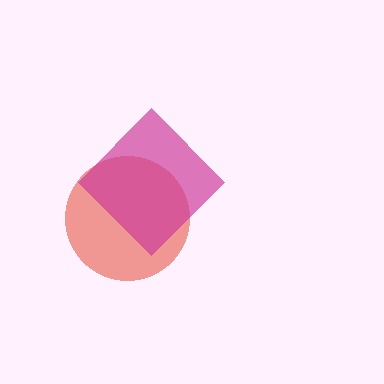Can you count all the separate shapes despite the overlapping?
Yes, there are 2 separate shapes.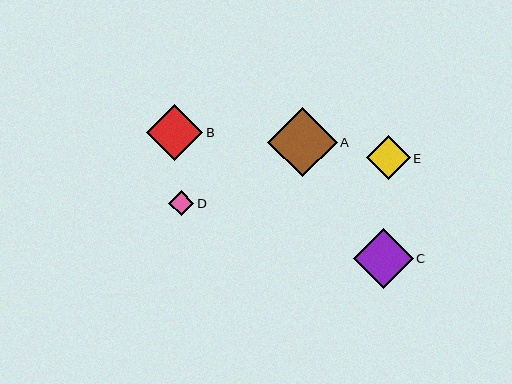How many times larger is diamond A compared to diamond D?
Diamond A is approximately 2.8 times the size of diamond D.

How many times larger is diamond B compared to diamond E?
Diamond B is approximately 1.3 times the size of diamond E.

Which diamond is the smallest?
Diamond D is the smallest with a size of approximately 25 pixels.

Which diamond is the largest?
Diamond A is the largest with a size of approximately 69 pixels.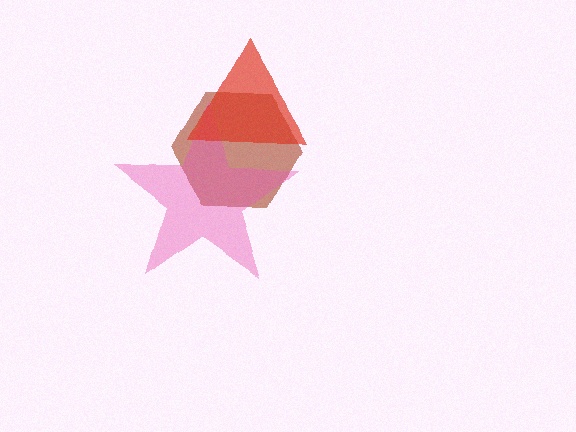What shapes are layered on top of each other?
The layered shapes are: a brown hexagon, a pink star, a red triangle.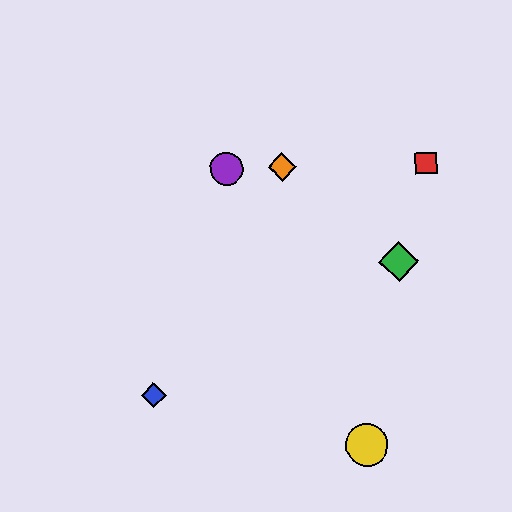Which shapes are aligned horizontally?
The red square, the purple circle, the orange diamond are aligned horizontally.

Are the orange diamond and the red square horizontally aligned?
Yes, both are at y≈167.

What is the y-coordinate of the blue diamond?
The blue diamond is at y≈395.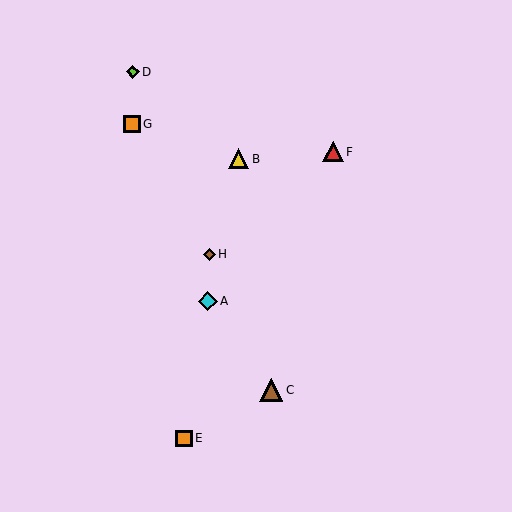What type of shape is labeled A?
Shape A is a cyan diamond.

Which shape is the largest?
The brown triangle (labeled C) is the largest.